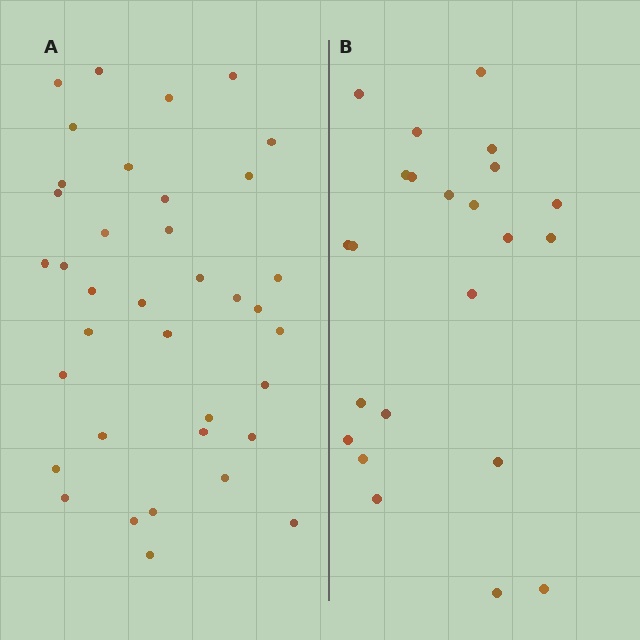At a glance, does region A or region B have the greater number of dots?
Region A (the left region) has more dots.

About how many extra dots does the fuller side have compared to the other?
Region A has approximately 15 more dots than region B.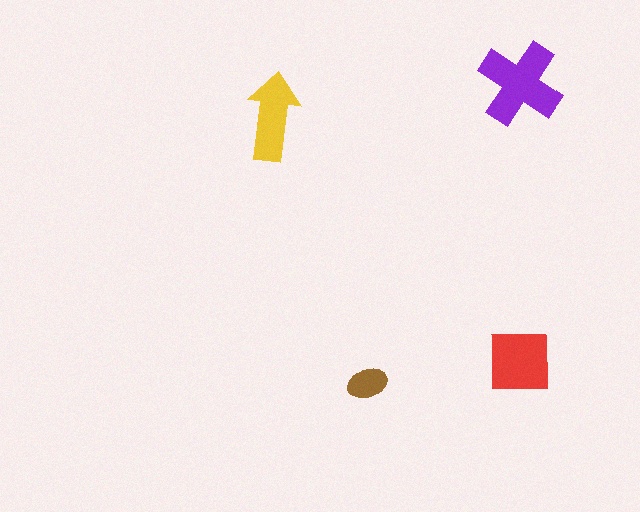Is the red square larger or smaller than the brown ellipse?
Larger.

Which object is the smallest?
The brown ellipse.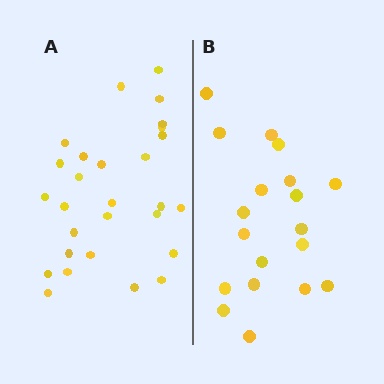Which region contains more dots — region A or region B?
Region A (the left region) has more dots.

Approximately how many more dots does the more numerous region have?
Region A has roughly 8 or so more dots than region B.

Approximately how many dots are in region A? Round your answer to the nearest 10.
About 30 dots. (The exact count is 28, which rounds to 30.)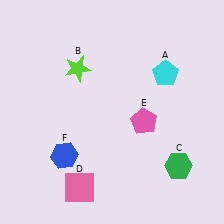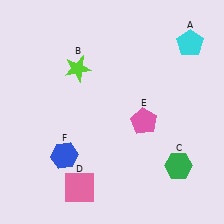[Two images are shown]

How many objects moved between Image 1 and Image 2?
1 object moved between the two images.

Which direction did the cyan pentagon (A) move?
The cyan pentagon (A) moved up.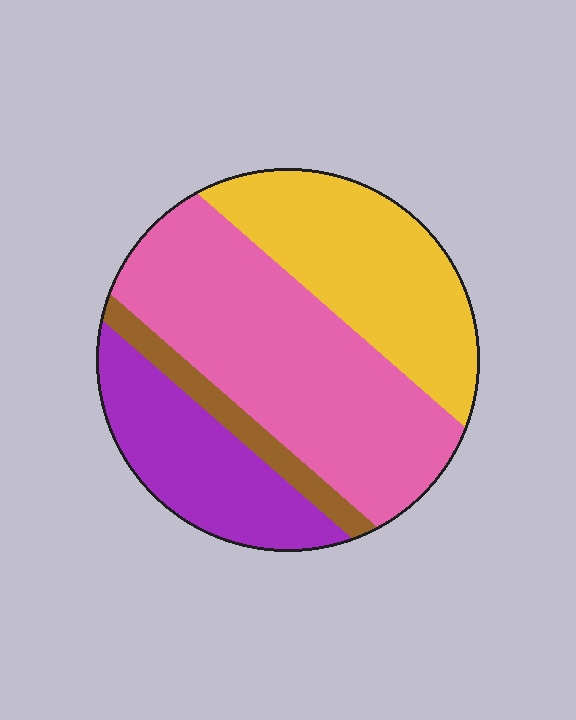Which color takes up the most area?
Pink, at roughly 45%.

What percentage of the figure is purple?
Purple takes up about one fifth (1/5) of the figure.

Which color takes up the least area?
Brown, at roughly 10%.